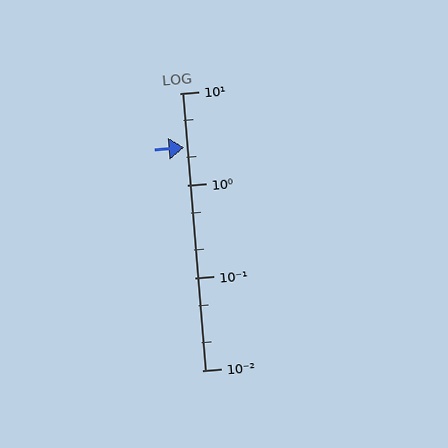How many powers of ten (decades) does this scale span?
The scale spans 3 decades, from 0.01 to 10.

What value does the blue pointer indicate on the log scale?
The pointer indicates approximately 2.6.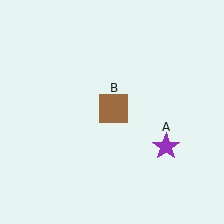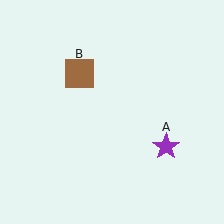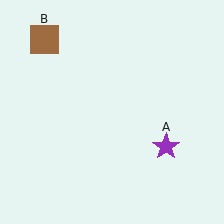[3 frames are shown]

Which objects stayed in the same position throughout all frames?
Purple star (object A) remained stationary.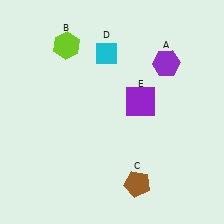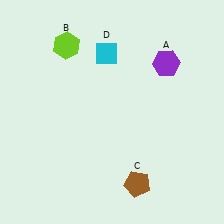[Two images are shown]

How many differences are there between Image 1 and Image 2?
There is 1 difference between the two images.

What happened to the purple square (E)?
The purple square (E) was removed in Image 2. It was in the top-right area of Image 1.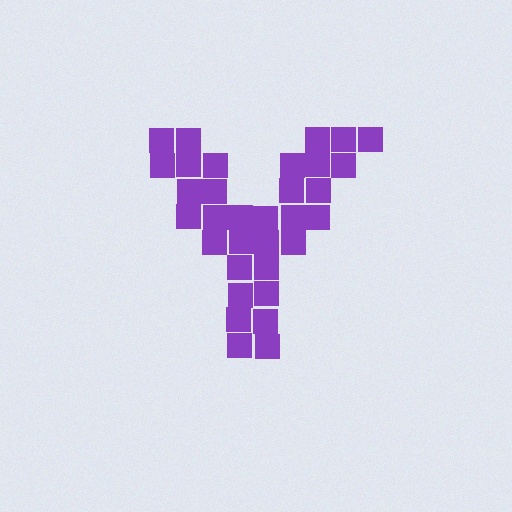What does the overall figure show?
The overall figure shows the letter Y.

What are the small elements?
The small elements are squares.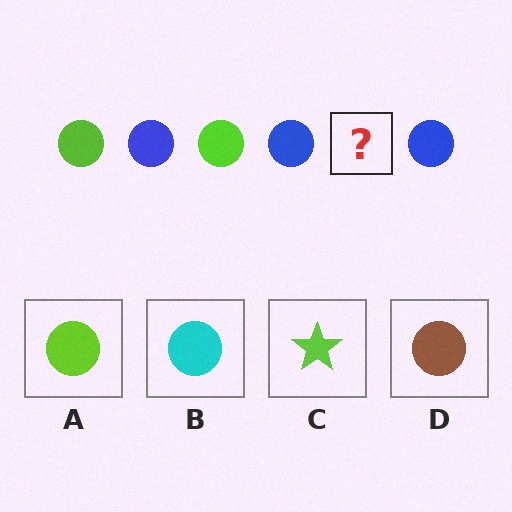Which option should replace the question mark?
Option A.